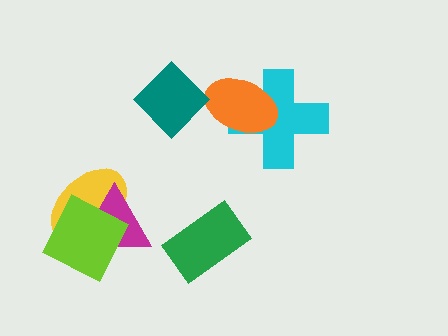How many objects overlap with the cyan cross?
1 object overlaps with the cyan cross.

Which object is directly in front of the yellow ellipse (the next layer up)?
The magenta triangle is directly in front of the yellow ellipse.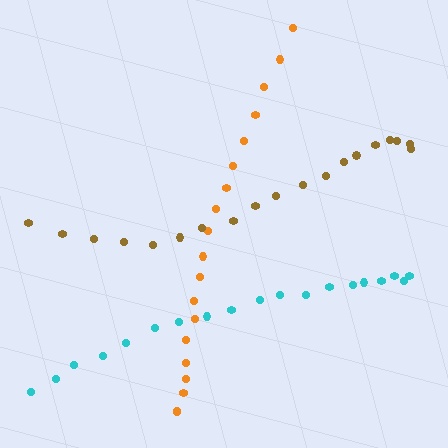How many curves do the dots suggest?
There are 3 distinct paths.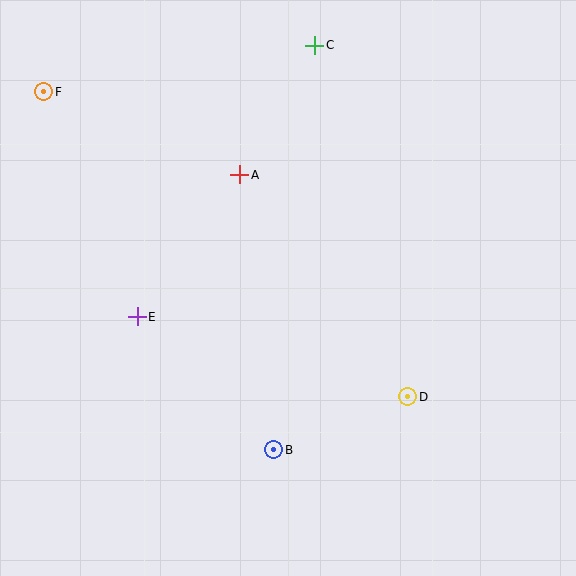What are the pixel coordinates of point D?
Point D is at (408, 397).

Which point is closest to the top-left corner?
Point F is closest to the top-left corner.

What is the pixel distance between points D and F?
The distance between D and F is 475 pixels.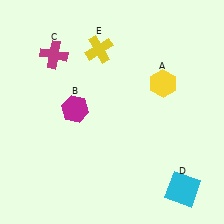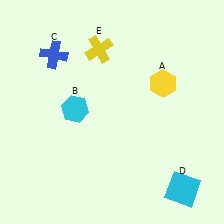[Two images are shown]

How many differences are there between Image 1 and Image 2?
There are 2 differences between the two images.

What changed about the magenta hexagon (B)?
In Image 1, B is magenta. In Image 2, it changed to cyan.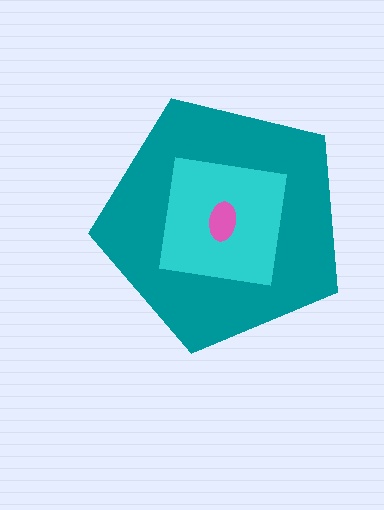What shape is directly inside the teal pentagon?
The cyan square.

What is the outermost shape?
The teal pentagon.